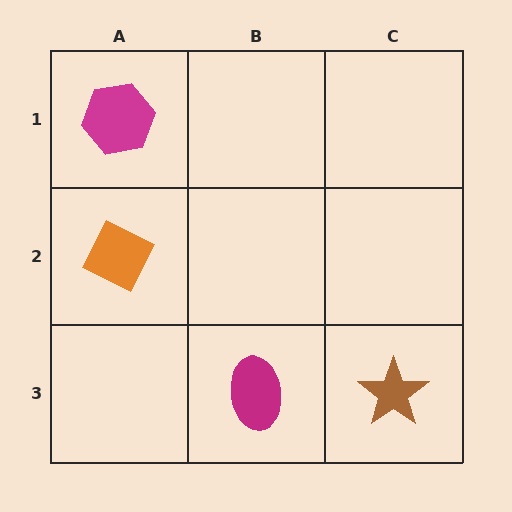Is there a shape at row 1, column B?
No, that cell is empty.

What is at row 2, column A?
An orange diamond.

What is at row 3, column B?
A magenta ellipse.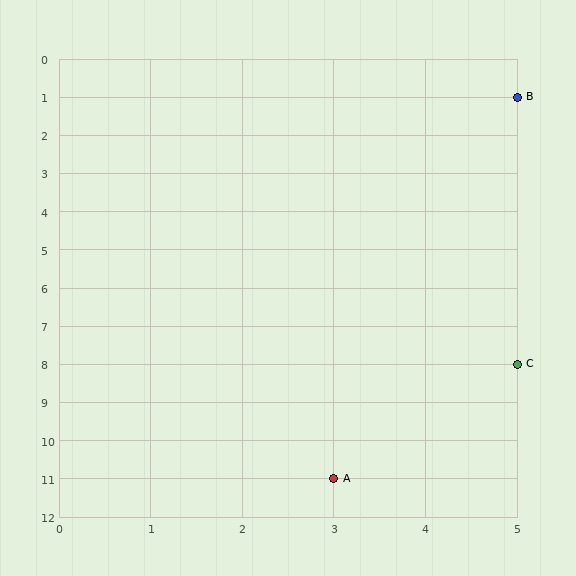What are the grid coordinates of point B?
Point B is at grid coordinates (5, 1).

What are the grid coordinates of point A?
Point A is at grid coordinates (3, 11).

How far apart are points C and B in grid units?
Points C and B are 7 rows apart.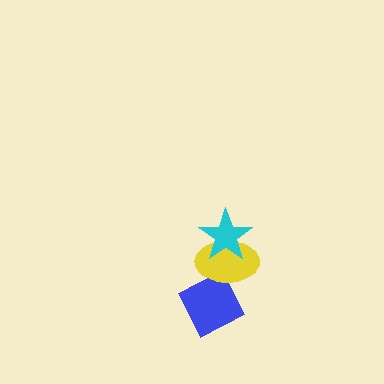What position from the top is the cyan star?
The cyan star is 1st from the top.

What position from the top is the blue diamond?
The blue diamond is 3rd from the top.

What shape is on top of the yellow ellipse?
The cyan star is on top of the yellow ellipse.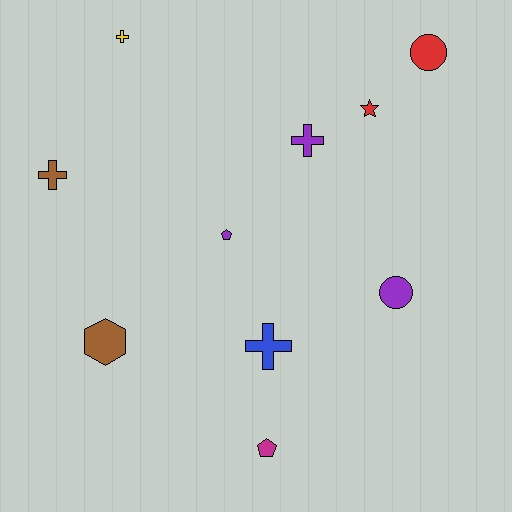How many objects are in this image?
There are 10 objects.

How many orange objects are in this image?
There are no orange objects.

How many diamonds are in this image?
There are no diamonds.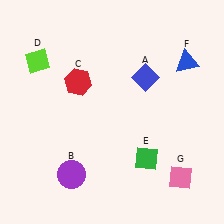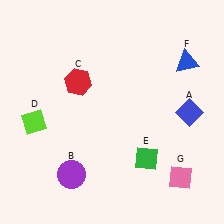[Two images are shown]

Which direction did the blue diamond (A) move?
The blue diamond (A) moved right.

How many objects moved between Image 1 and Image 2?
2 objects moved between the two images.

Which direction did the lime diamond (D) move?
The lime diamond (D) moved down.